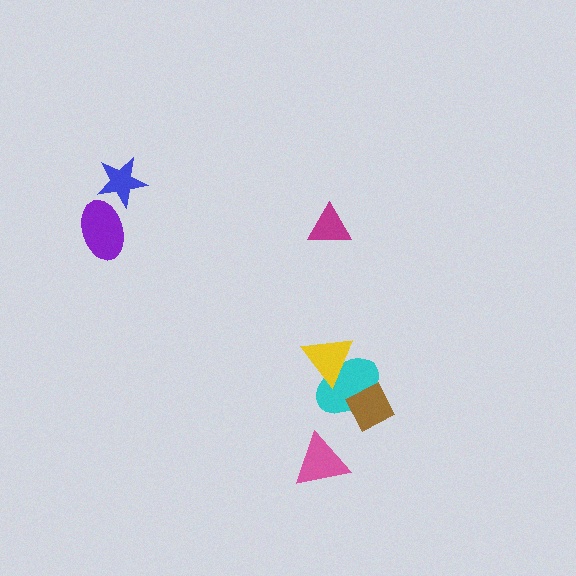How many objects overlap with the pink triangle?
0 objects overlap with the pink triangle.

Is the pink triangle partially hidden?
No, no other shape covers it.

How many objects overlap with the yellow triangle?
1 object overlaps with the yellow triangle.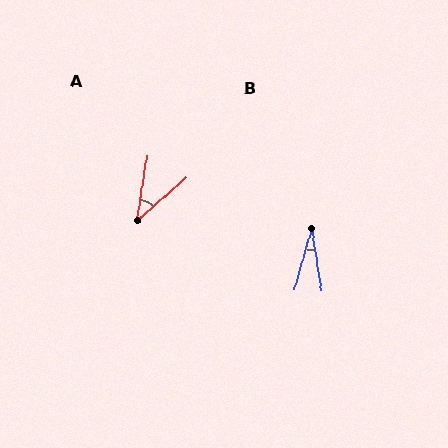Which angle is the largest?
A, at approximately 40 degrees.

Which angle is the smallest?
B, at approximately 25 degrees.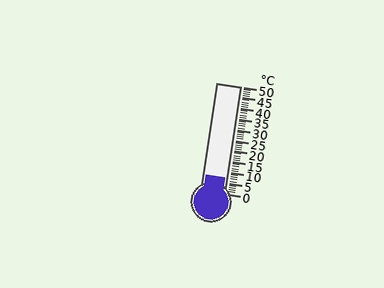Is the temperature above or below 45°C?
The temperature is below 45°C.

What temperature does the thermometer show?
The thermometer shows approximately 7°C.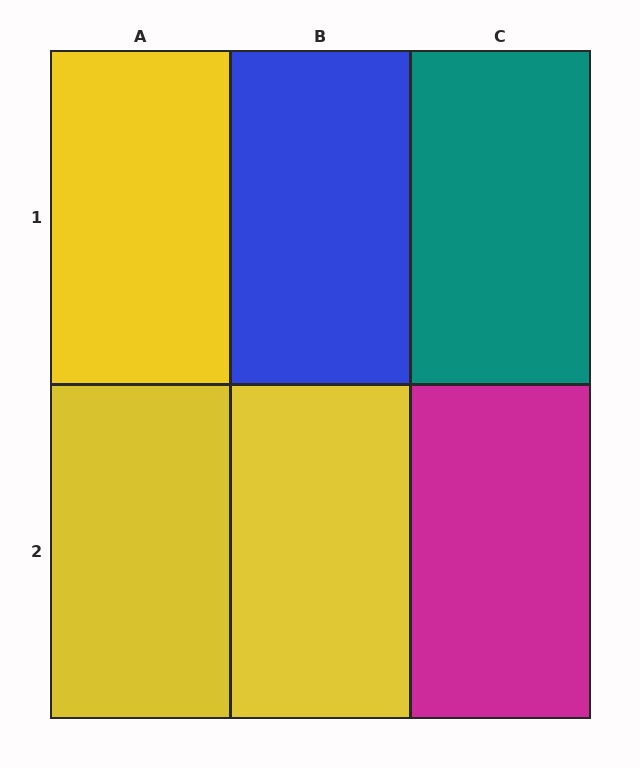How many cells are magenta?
1 cell is magenta.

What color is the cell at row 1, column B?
Blue.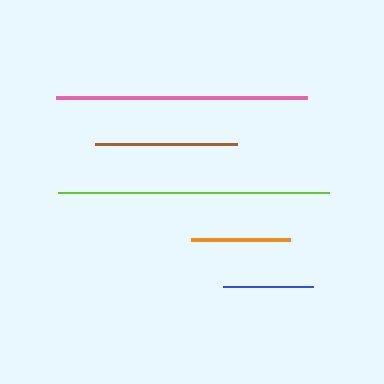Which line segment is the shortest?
The blue line is the shortest at approximately 90 pixels.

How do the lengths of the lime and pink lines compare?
The lime and pink lines are approximately the same length.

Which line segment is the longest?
The lime line is the longest at approximately 271 pixels.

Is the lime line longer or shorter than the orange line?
The lime line is longer than the orange line.